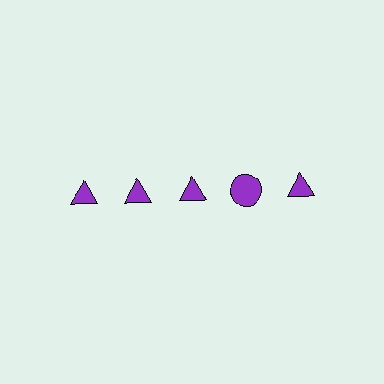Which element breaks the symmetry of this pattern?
The purple circle in the top row, second from right column breaks the symmetry. All other shapes are purple triangles.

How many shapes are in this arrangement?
There are 5 shapes arranged in a grid pattern.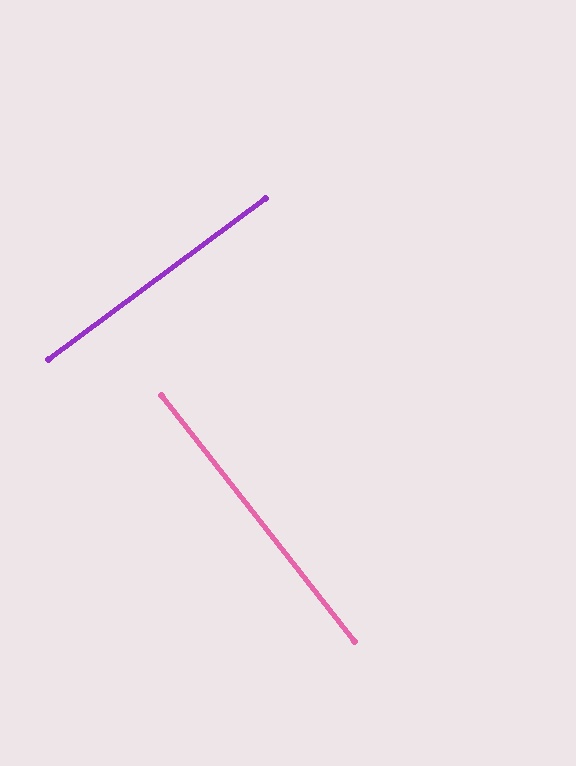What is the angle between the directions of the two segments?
Approximately 88 degrees.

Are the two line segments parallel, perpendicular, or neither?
Perpendicular — they meet at approximately 88°.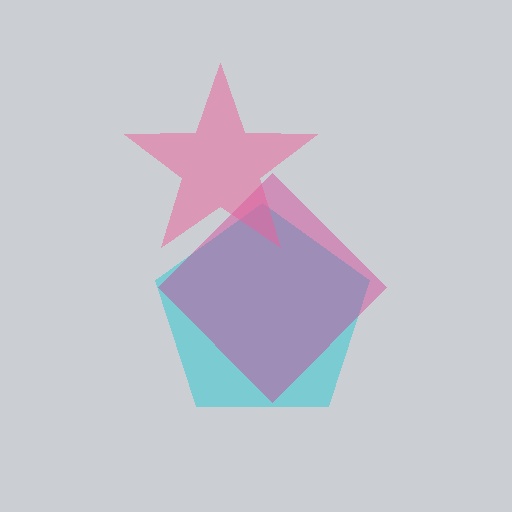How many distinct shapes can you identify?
There are 3 distinct shapes: a cyan pentagon, a magenta diamond, a pink star.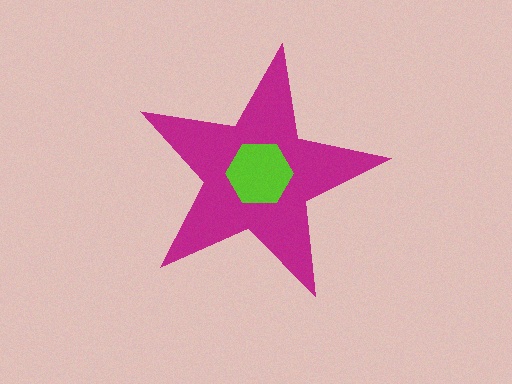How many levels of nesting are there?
2.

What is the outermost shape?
The magenta star.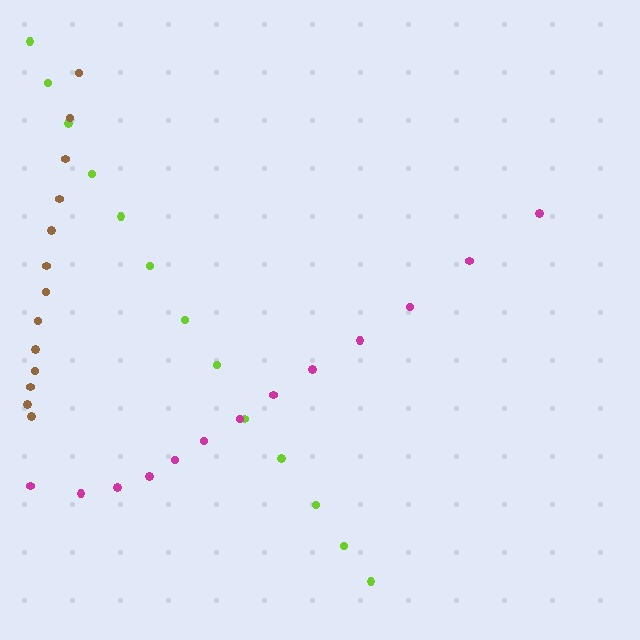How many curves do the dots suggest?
There are 3 distinct paths.